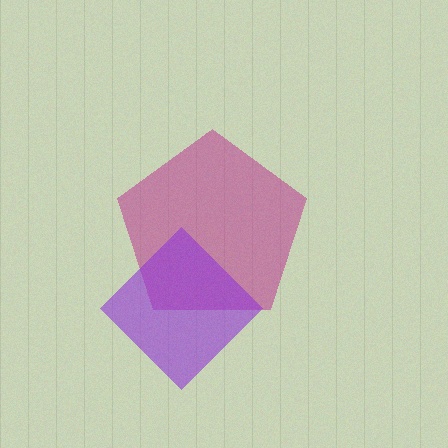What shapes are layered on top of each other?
The layered shapes are: a magenta pentagon, a purple diamond.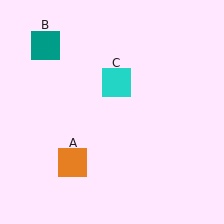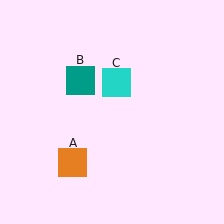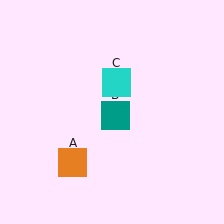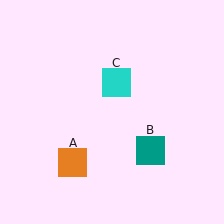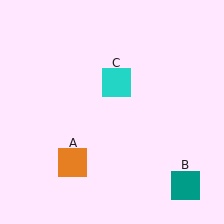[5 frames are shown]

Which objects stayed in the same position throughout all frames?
Orange square (object A) and cyan square (object C) remained stationary.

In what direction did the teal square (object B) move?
The teal square (object B) moved down and to the right.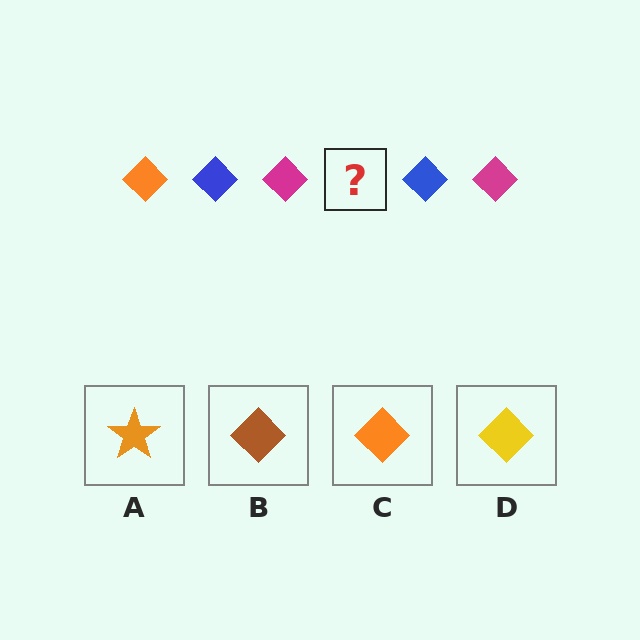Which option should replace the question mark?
Option C.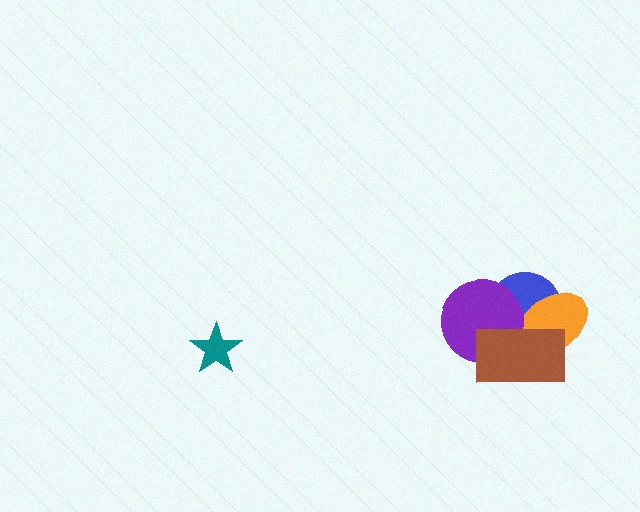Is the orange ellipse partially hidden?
Yes, it is partially covered by another shape.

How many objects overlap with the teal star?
0 objects overlap with the teal star.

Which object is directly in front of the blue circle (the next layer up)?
The orange ellipse is directly in front of the blue circle.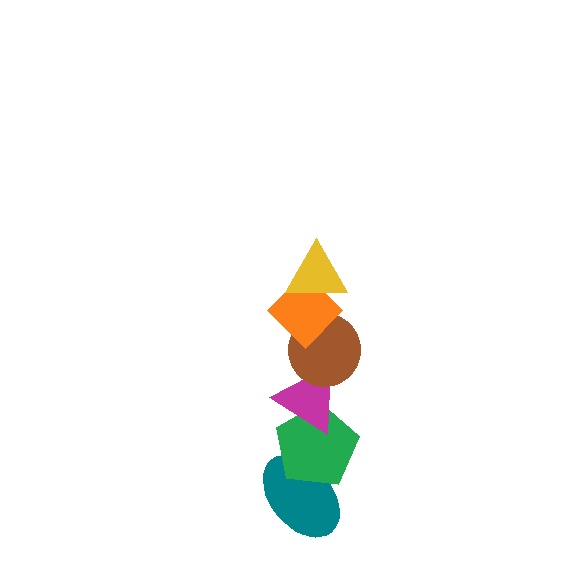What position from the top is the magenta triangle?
The magenta triangle is 4th from the top.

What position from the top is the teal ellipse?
The teal ellipse is 6th from the top.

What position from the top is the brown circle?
The brown circle is 3rd from the top.